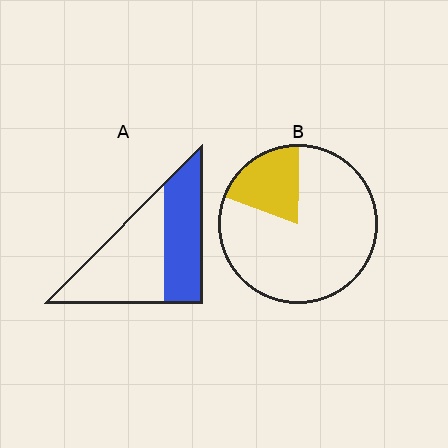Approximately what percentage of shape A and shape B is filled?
A is approximately 45% and B is approximately 20%.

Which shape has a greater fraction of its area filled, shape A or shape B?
Shape A.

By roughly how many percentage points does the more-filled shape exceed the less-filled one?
By roughly 25 percentage points (A over B).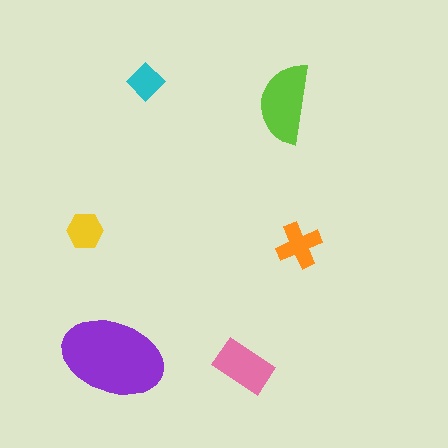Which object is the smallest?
The cyan diamond.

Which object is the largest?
The purple ellipse.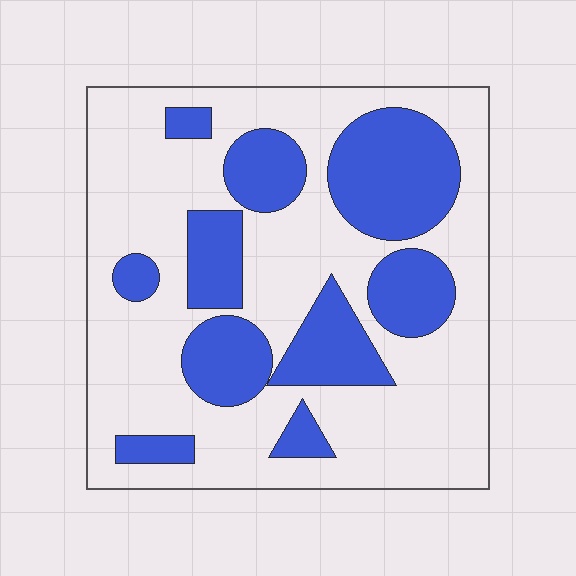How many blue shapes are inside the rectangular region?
10.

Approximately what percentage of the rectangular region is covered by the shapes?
Approximately 35%.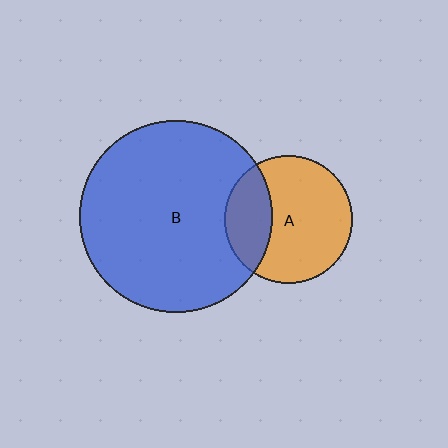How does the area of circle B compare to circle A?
Approximately 2.2 times.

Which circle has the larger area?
Circle B (blue).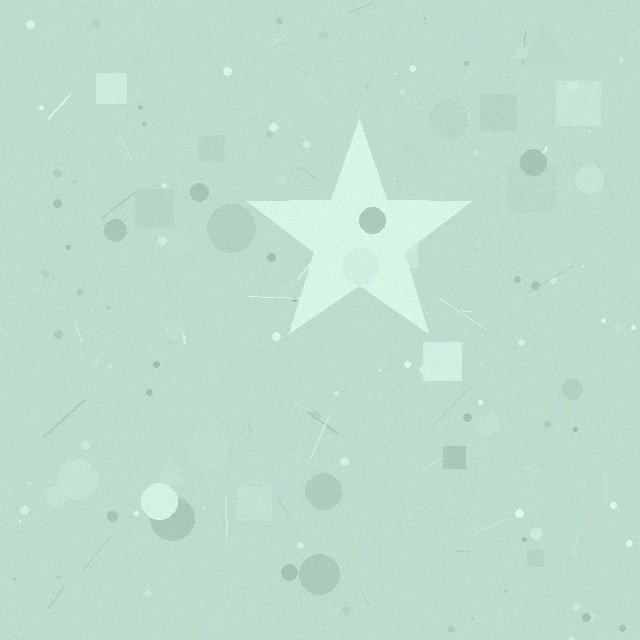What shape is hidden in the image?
A star is hidden in the image.